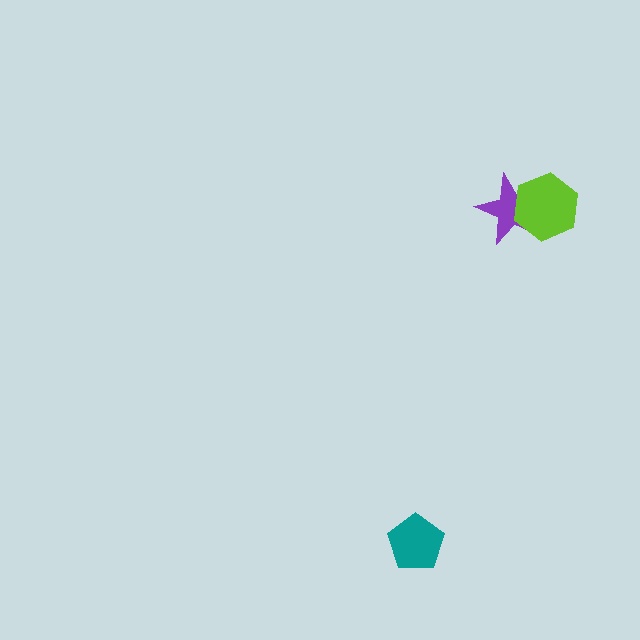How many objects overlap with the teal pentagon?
0 objects overlap with the teal pentagon.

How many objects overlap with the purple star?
1 object overlaps with the purple star.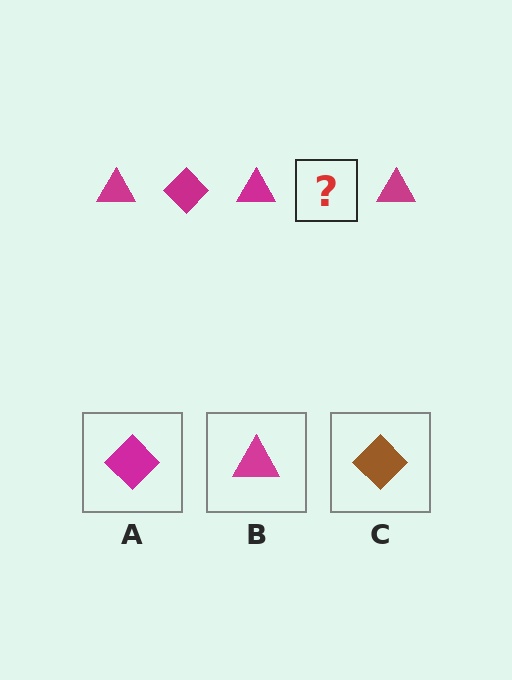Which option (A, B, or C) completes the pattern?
A.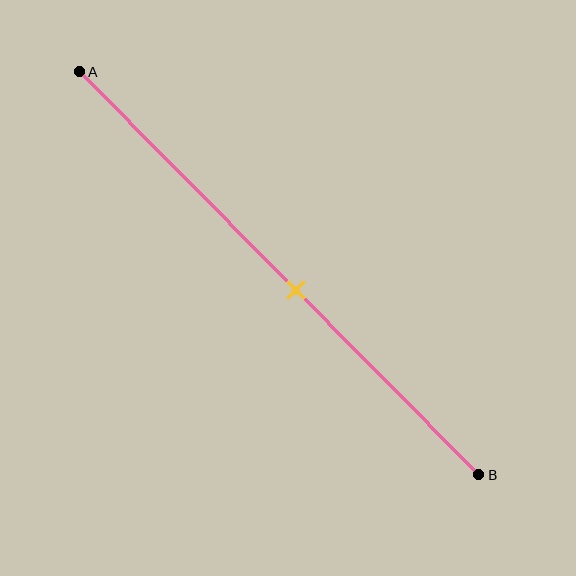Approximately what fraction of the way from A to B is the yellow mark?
The yellow mark is approximately 55% of the way from A to B.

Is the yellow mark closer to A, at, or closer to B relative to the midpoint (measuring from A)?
The yellow mark is closer to point B than the midpoint of segment AB.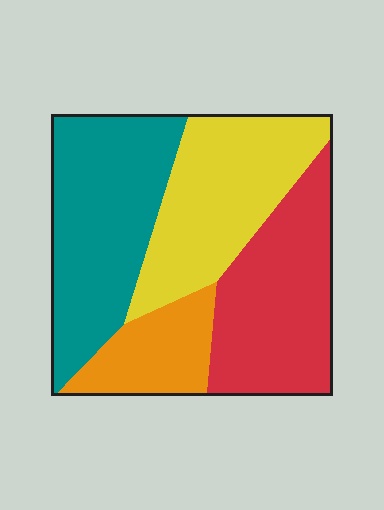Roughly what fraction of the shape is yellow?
Yellow takes up about one quarter (1/4) of the shape.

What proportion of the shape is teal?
Teal covers around 30% of the shape.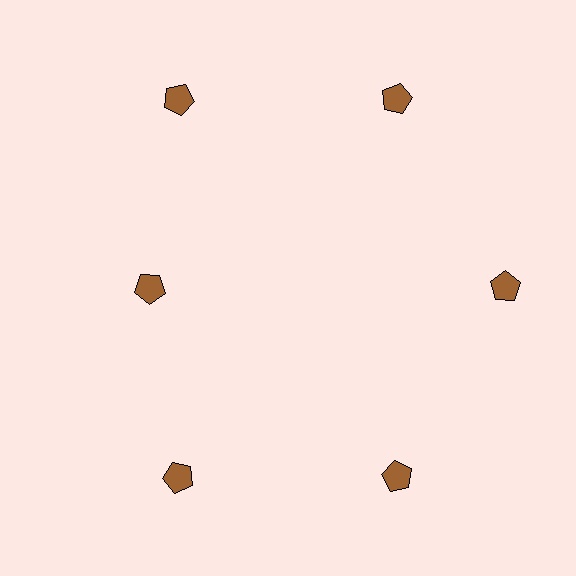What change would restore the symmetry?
The symmetry would be restored by moving it outward, back onto the ring so that all 6 pentagons sit at equal angles and equal distance from the center.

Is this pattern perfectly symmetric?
No. The 6 brown pentagons are arranged in a ring, but one element near the 9 o'clock position is pulled inward toward the center, breaking the 6-fold rotational symmetry.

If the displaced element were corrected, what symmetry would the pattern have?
It would have 6-fold rotational symmetry — the pattern would map onto itself every 60 degrees.